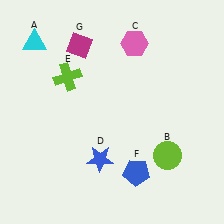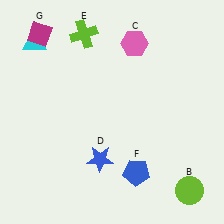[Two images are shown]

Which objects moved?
The objects that moved are: the lime circle (B), the lime cross (E), the magenta diamond (G).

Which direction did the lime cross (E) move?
The lime cross (E) moved up.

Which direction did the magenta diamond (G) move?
The magenta diamond (G) moved left.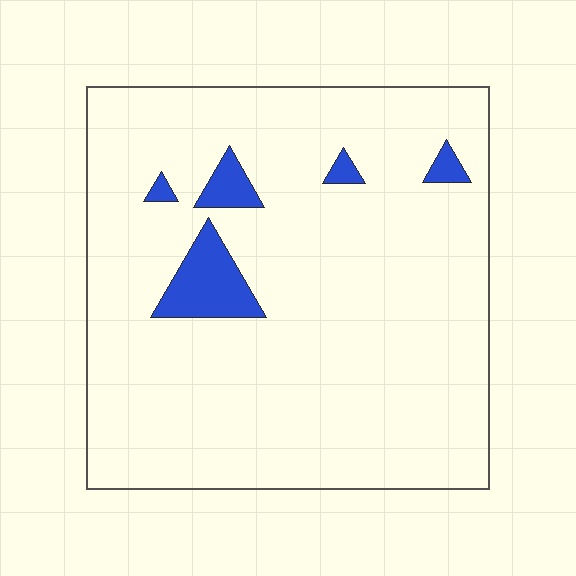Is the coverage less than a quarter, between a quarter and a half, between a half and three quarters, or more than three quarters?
Less than a quarter.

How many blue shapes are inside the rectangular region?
5.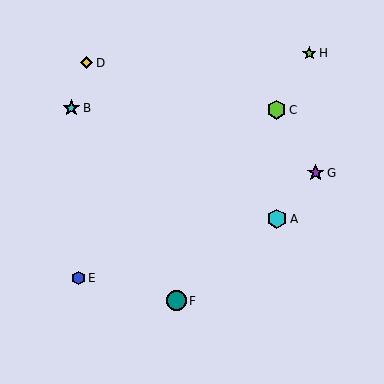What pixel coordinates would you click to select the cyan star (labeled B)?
Click at (71, 108) to select the cyan star B.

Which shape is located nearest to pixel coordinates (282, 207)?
The cyan hexagon (labeled A) at (277, 219) is nearest to that location.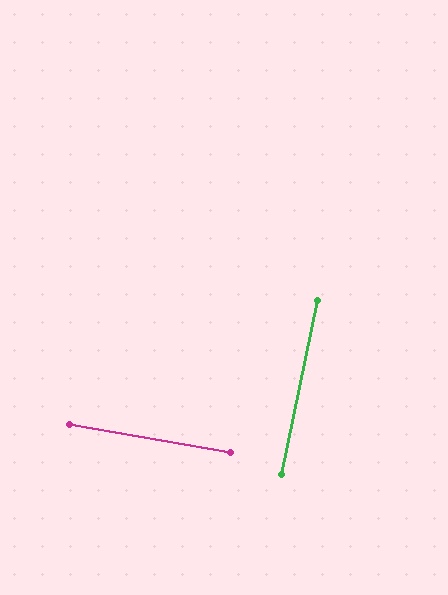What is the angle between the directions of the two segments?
Approximately 88 degrees.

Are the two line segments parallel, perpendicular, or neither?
Perpendicular — they meet at approximately 88°.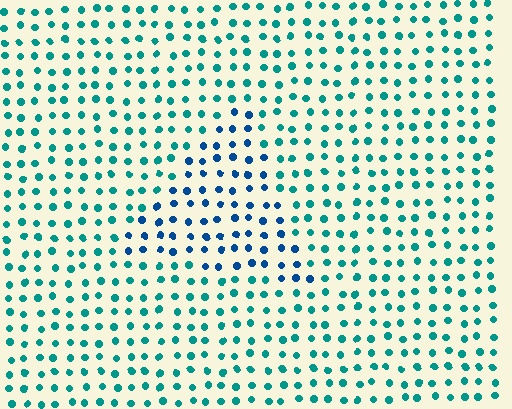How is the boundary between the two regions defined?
The boundary is defined purely by a slight shift in hue (about 37 degrees). Spacing, size, and orientation are identical on both sides.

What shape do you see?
I see a triangle.